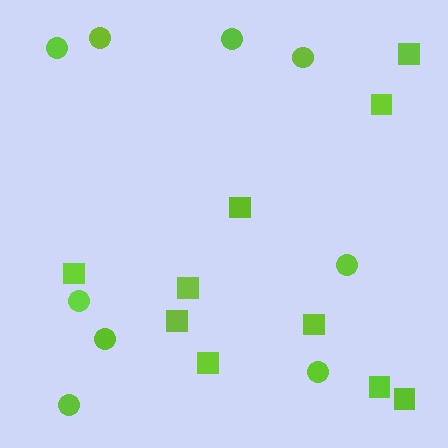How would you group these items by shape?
There are 2 groups: one group of squares (10) and one group of circles (9).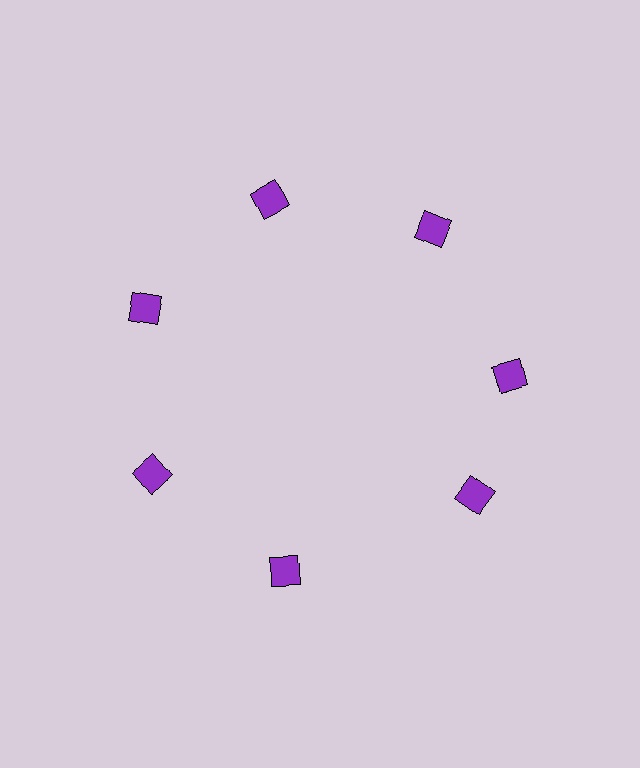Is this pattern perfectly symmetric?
No. The 7 purple squares are arranged in a ring, but one element near the 5 o'clock position is rotated out of alignment along the ring, breaking the 7-fold rotational symmetry.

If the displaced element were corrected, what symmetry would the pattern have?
It would have 7-fold rotational symmetry — the pattern would map onto itself every 51 degrees.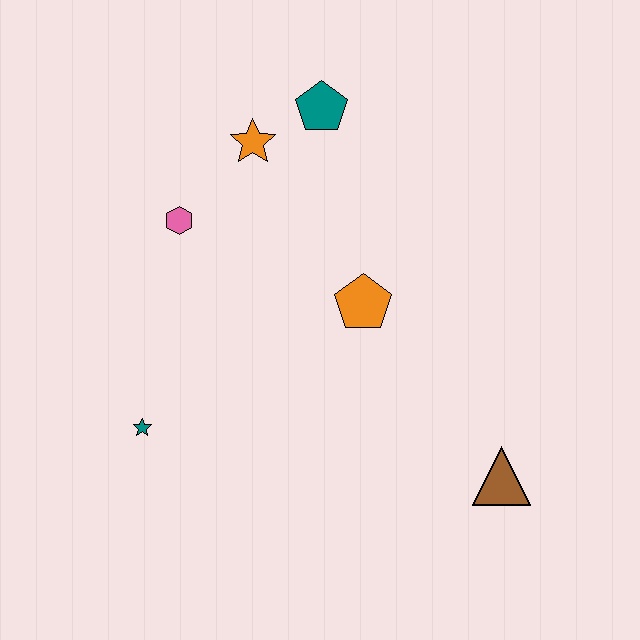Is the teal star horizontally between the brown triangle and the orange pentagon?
No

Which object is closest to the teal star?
The pink hexagon is closest to the teal star.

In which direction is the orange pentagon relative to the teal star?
The orange pentagon is to the right of the teal star.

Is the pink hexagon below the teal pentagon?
Yes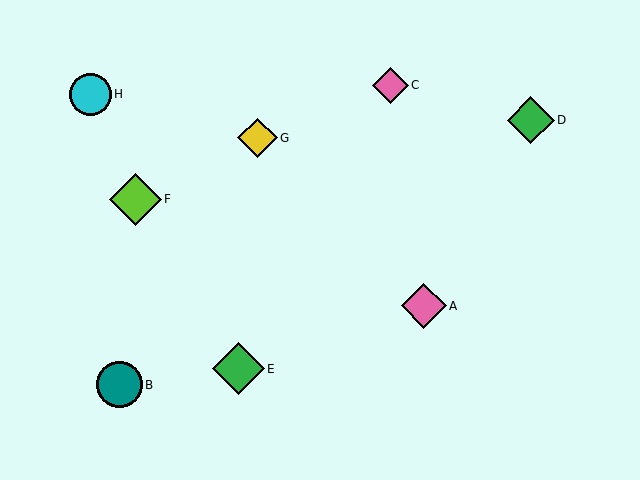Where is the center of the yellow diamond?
The center of the yellow diamond is at (257, 138).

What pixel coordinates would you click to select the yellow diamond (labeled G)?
Click at (257, 138) to select the yellow diamond G.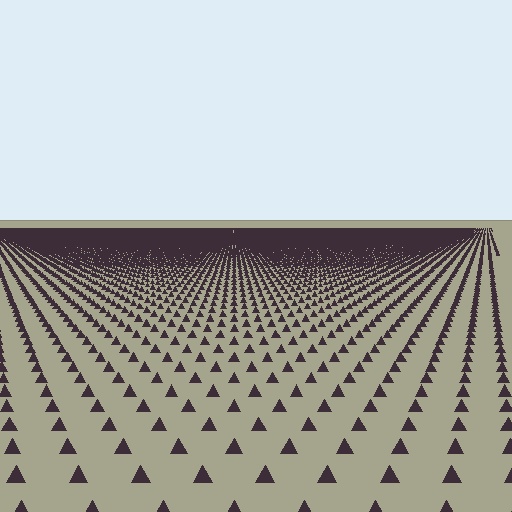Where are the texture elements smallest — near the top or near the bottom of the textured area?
Near the top.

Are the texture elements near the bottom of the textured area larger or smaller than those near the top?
Larger. Near the bottom, elements are closer to the viewer and appear at a bigger on-screen size.